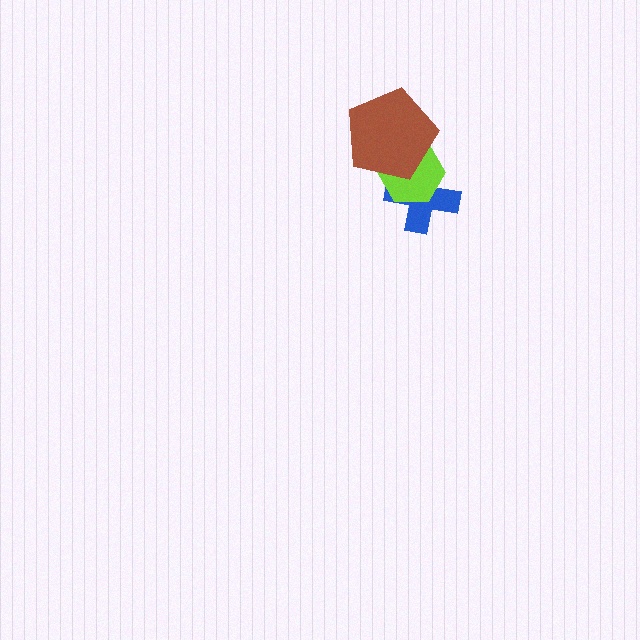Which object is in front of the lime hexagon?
The brown pentagon is in front of the lime hexagon.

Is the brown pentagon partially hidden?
No, no other shape covers it.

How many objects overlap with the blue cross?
2 objects overlap with the blue cross.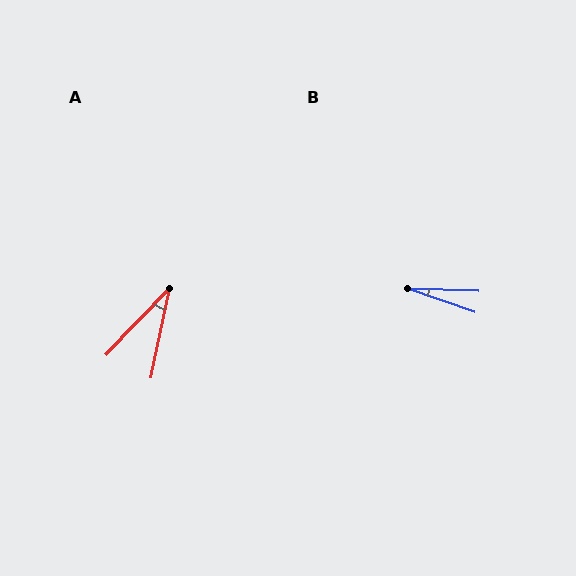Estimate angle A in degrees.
Approximately 32 degrees.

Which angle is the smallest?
B, at approximately 17 degrees.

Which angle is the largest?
A, at approximately 32 degrees.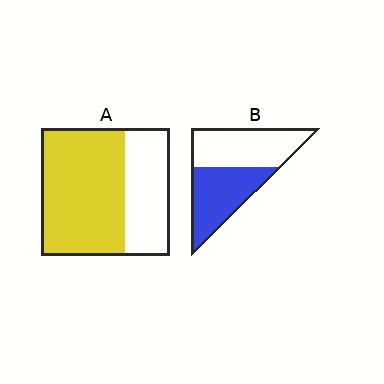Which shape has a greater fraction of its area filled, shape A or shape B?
Shape A.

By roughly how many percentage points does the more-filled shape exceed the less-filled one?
By roughly 15 percentage points (A over B).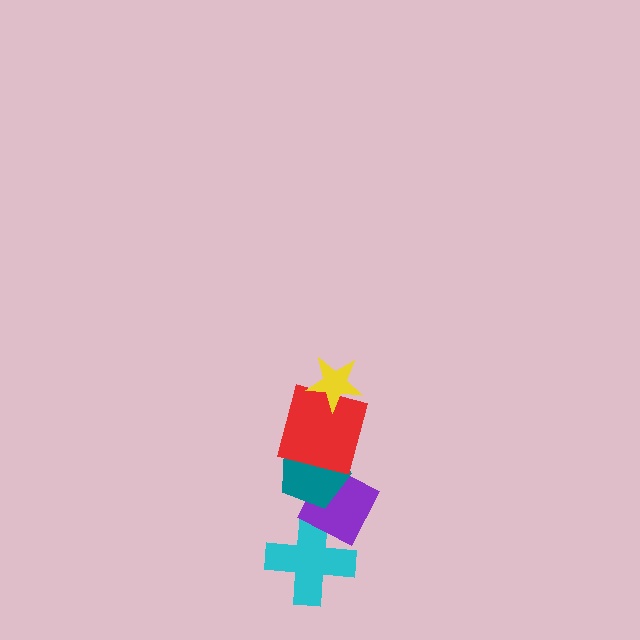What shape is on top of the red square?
The yellow star is on top of the red square.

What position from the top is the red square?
The red square is 2nd from the top.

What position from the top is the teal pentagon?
The teal pentagon is 3rd from the top.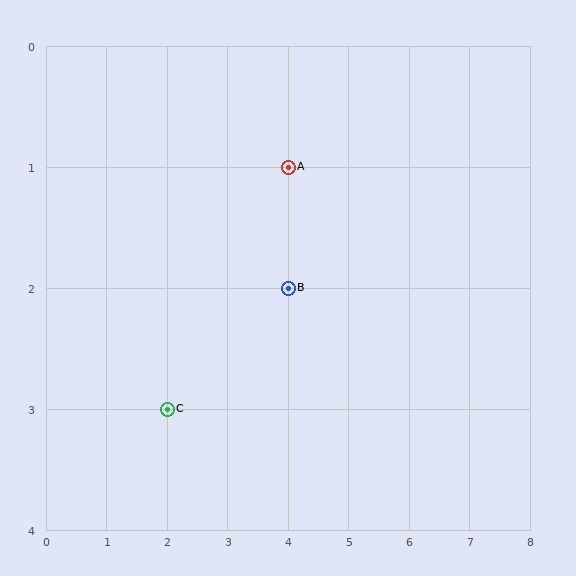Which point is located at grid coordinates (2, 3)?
Point C is at (2, 3).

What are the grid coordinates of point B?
Point B is at grid coordinates (4, 2).